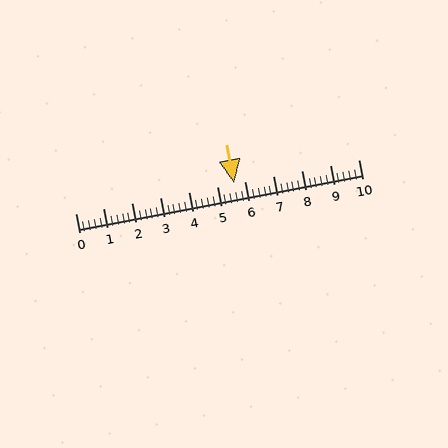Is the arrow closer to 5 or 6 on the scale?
The arrow is closer to 6.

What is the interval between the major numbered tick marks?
The major tick marks are spaced 1 units apart.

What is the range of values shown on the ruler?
The ruler shows values from 0 to 10.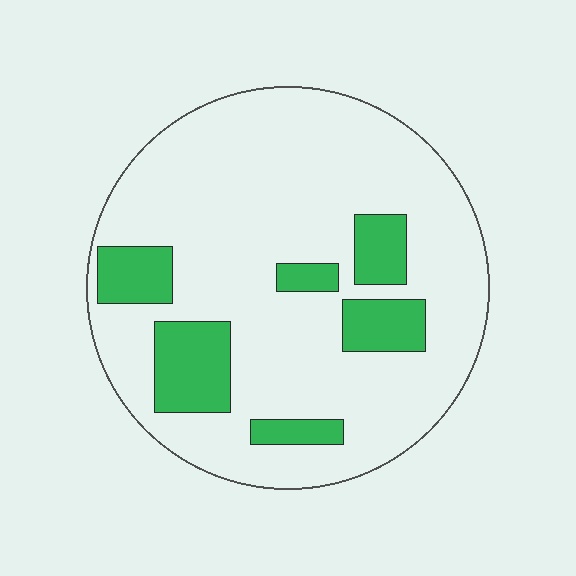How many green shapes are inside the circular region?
6.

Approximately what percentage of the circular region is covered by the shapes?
Approximately 20%.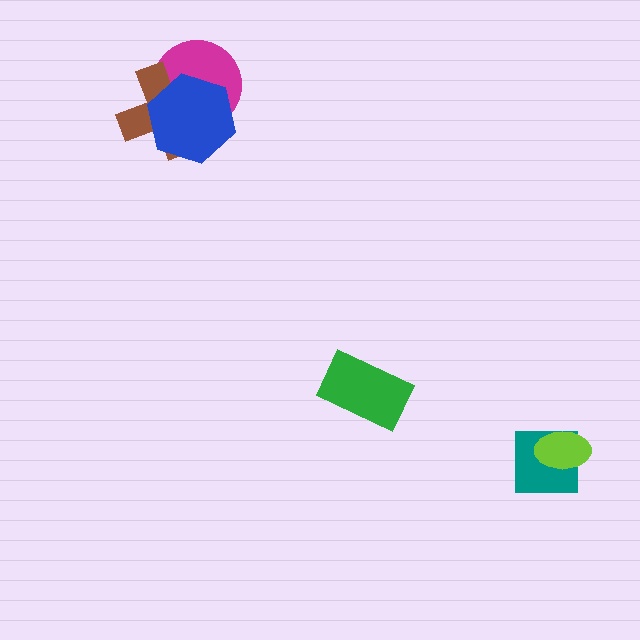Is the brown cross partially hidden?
Yes, it is partially covered by another shape.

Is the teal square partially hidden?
Yes, it is partially covered by another shape.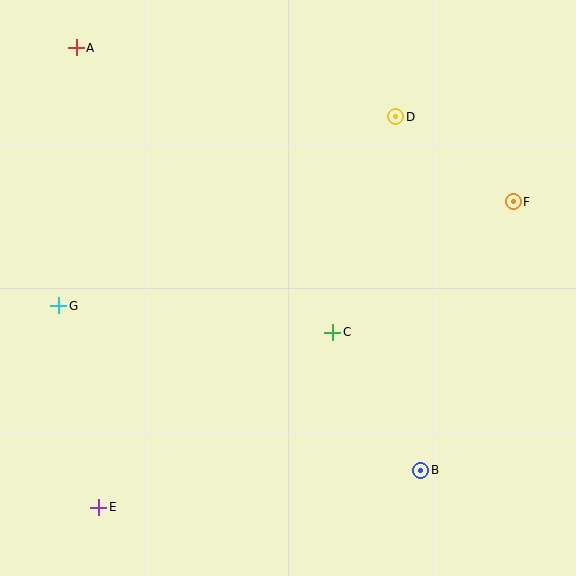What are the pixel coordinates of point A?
Point A is at (76, 48).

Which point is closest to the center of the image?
Point C at (333, 332) is closest to the center.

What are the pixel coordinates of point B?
Point B is at (421, 470).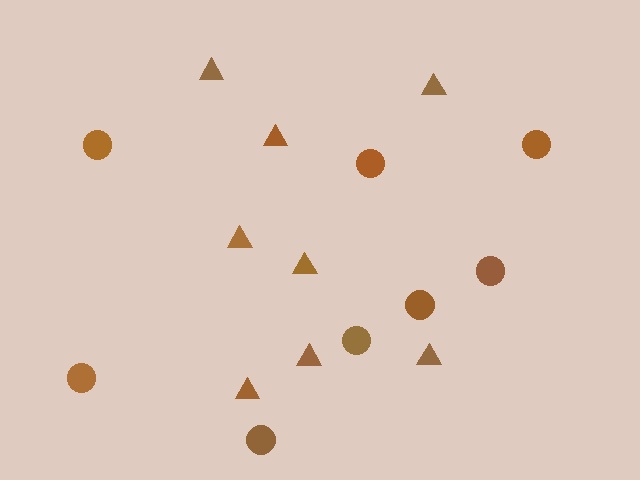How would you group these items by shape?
There are 2 groups: one group of triangles (8) and one group of circles (8).